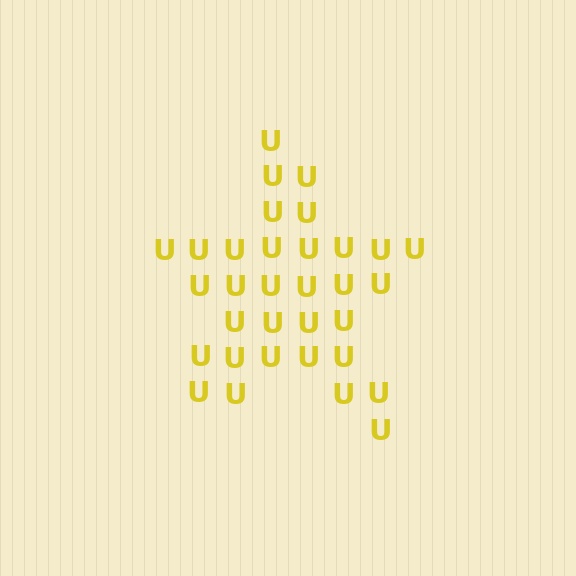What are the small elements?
The small elements are letter U's.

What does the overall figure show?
The overall figure shows a star.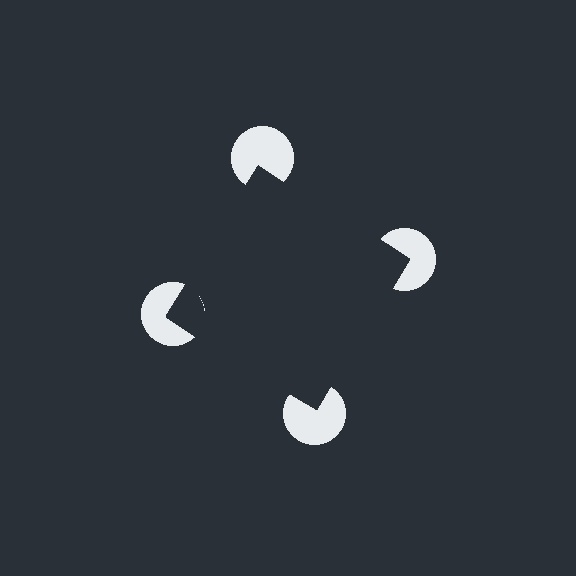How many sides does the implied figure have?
4 sides.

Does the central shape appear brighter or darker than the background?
It typically appears slightly darker than the background, even though no actual brightness change is drawn.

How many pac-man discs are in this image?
There are 4 — one at each vertex of the illusory square.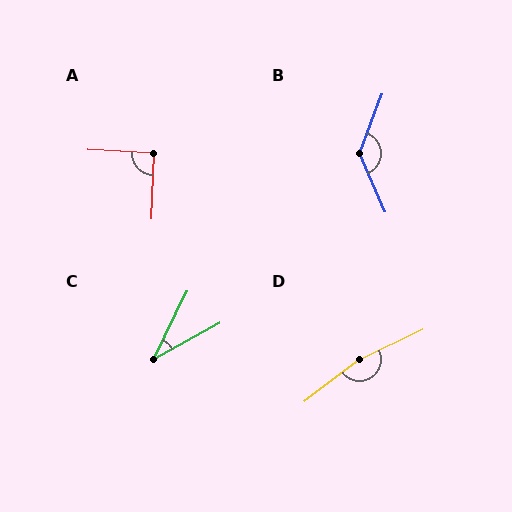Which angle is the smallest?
C, at approximately 35 degrees.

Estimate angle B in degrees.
Approximately 136 degrees.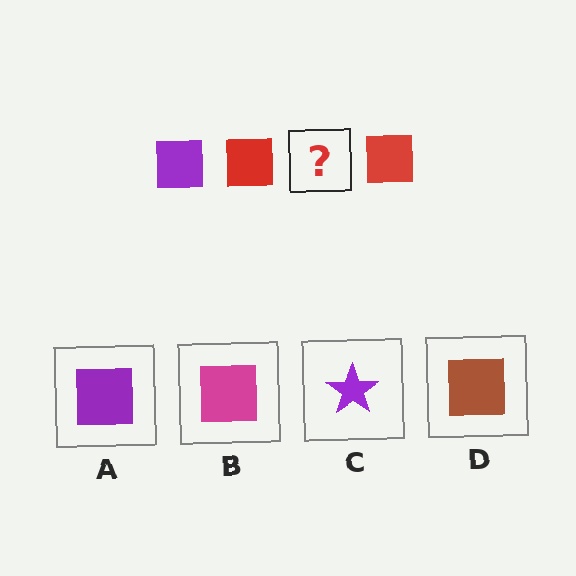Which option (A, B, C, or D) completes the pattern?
A.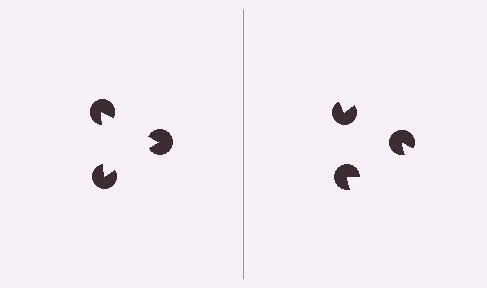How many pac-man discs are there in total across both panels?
6 — 3 on each side.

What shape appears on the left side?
An illusory triangle.